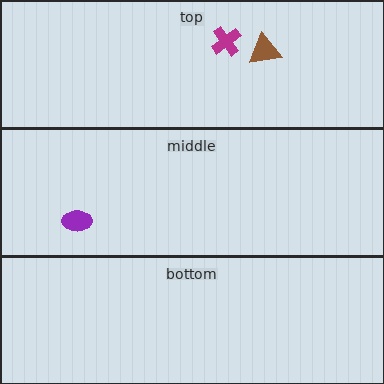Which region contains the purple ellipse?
The middle region.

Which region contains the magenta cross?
The top region.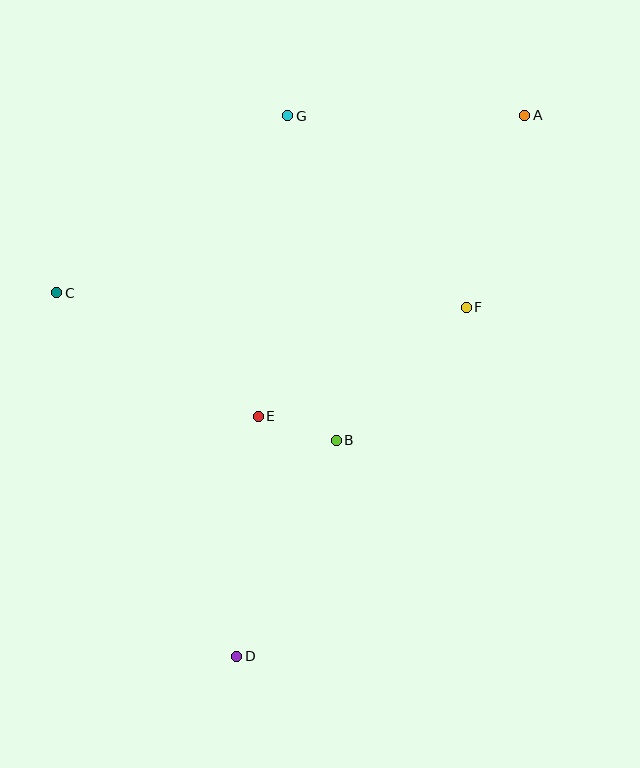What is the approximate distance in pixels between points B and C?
The distance between B and C is approximately 316 pixels.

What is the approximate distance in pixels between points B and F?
The distance between B and F is approximately 186 pixels.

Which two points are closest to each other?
Points B and E are closest to each other.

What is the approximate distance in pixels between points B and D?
The distance between B and D is approximately 238 pixels.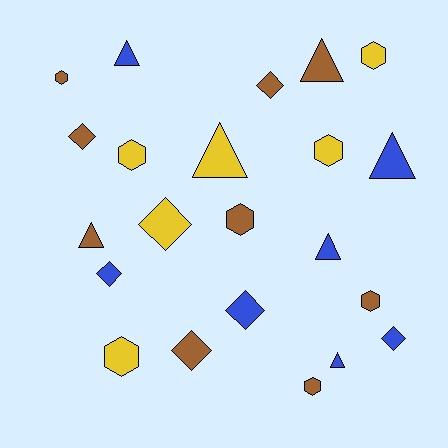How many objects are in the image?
There are 22 objects.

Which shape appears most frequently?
Hexagon, with 8 objects.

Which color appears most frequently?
Brown, with 9 objects.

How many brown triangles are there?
There are 2 brown triangles.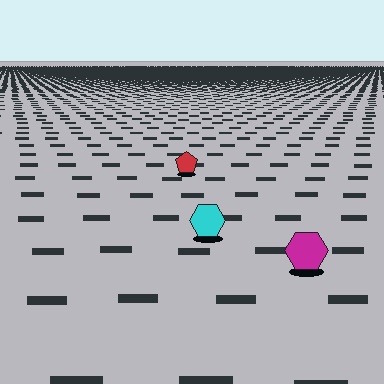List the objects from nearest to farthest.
From nearest to farthest: the magenta hexagon, the cyan hexagon, the red pentagon.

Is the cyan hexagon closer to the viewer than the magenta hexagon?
No. The magenta hexagon is closer — you can tell from the texture gradient: the ground texture is coarser near it.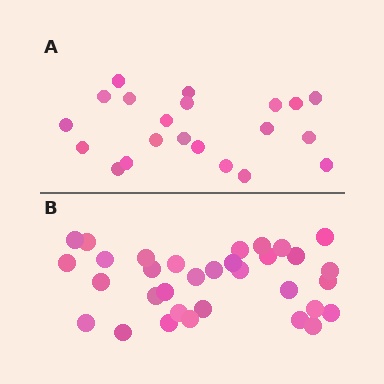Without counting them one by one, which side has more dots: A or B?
Region B (the bottom region) has more dots.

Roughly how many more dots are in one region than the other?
Region B has roughly 12 or so more dots than region A.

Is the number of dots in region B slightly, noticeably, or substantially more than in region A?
Region B has substantially more. The ratio is roughly 1.6 to 1.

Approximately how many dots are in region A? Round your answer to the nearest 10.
About 20 dots. (The exact count is 21, which rounds to 20.)